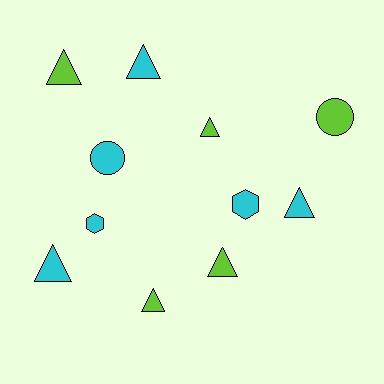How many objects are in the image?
There are 11 objects.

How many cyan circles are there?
There is 1 cyan circle.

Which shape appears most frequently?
Triangle, with 7 objects.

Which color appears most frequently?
Cyan, with 6 objects.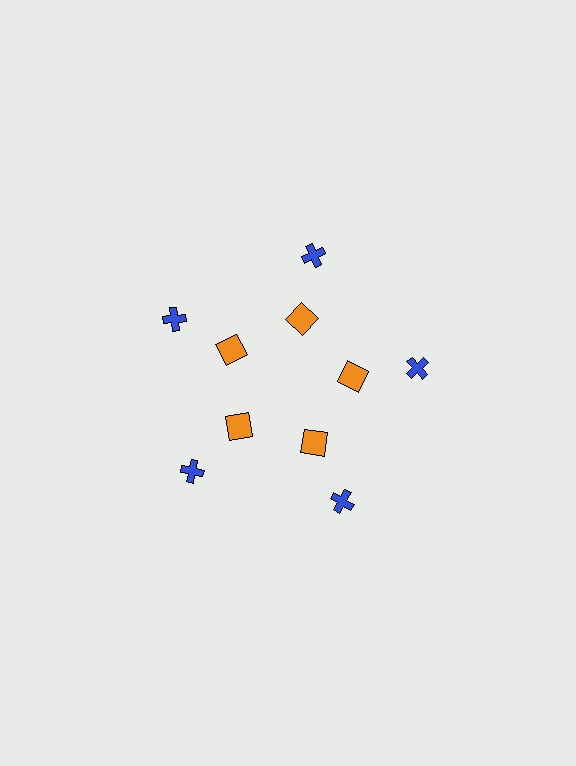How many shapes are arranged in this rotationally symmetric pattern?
There are 10 shapes, arranged in 5 groups of 2.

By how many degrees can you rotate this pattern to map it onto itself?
The pattern maps onto itself every 72 degrees of rotation.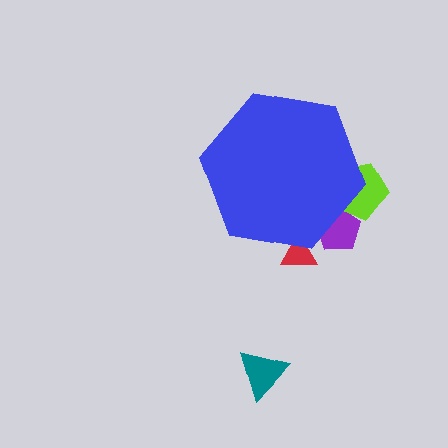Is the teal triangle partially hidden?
No, the teal triangle is fully visible.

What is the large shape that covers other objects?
A blue hexagon.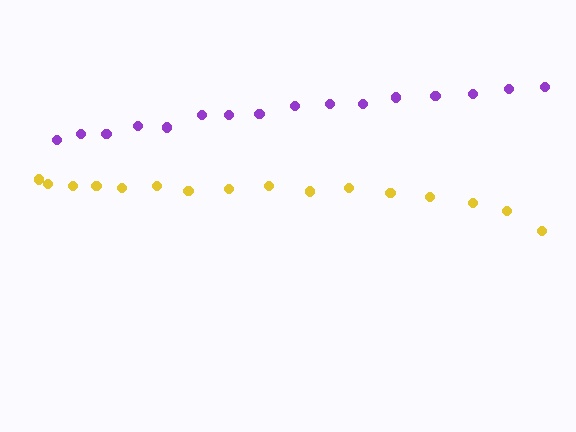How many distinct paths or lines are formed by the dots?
There are 2 distinct paths.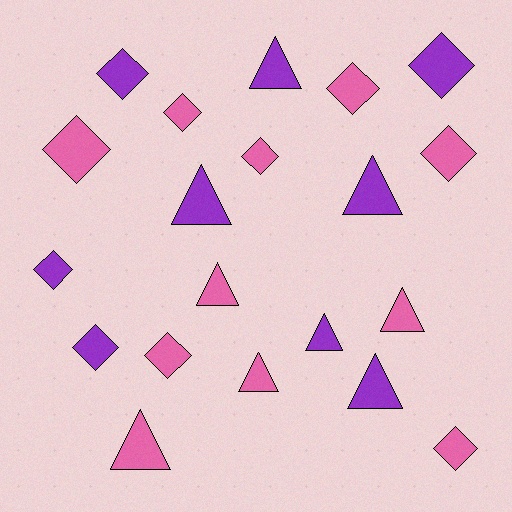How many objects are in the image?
There are 20 objects.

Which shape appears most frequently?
Diamond, with 11 objects.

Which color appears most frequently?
Pink, with 11 objects.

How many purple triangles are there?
There are 5 purple triangles.